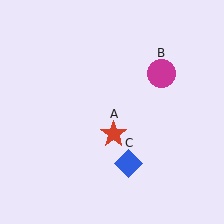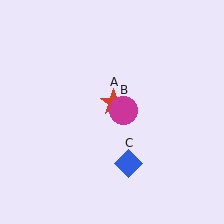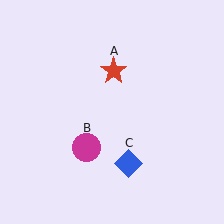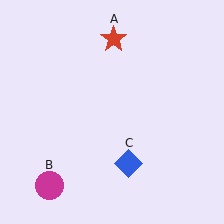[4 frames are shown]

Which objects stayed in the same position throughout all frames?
Blue diamond (object C) remained stationary.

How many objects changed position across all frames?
2 objects changed position: red star (object A), magenta circle (object B).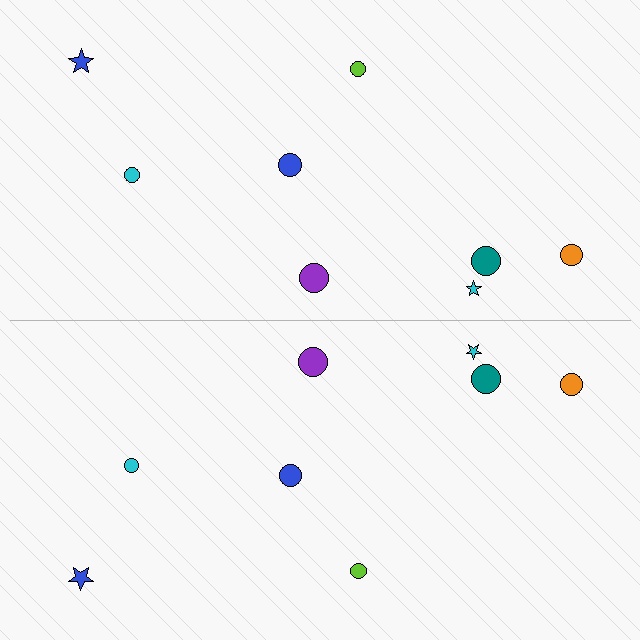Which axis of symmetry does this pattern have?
The pattern has a horizontal axis of symmetry running through the center of the image.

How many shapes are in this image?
There are 16 shapes in this image.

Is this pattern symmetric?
Yes, this pattern has bilateral (reflection) symmetry.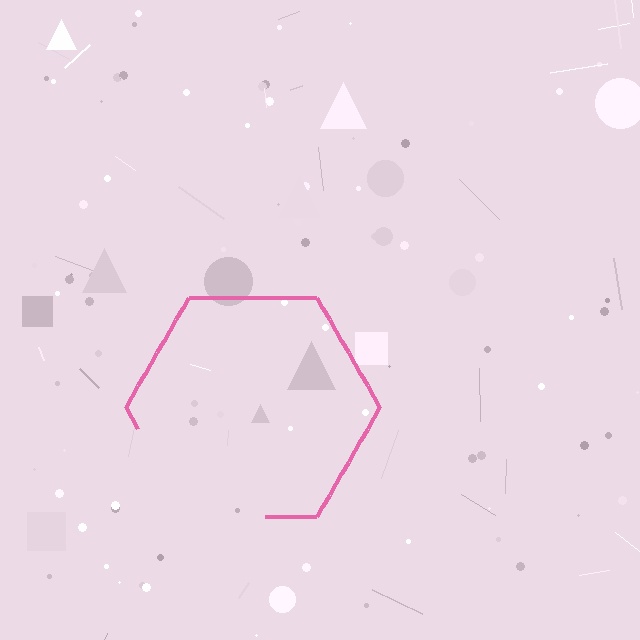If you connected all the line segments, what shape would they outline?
They would outline a hexagon.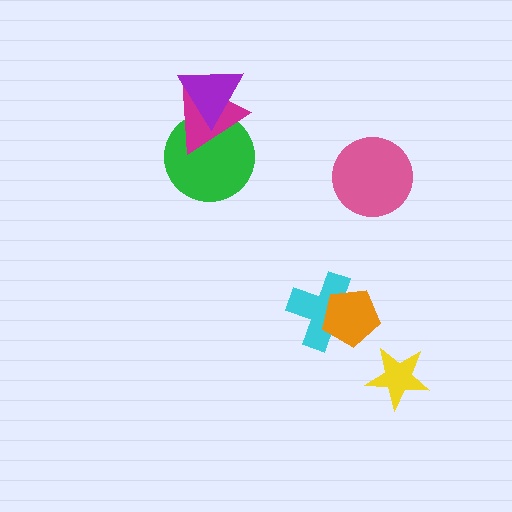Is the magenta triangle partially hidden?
Yes, it is partially covered by another shape.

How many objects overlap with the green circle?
2 objects overlap with the green circle.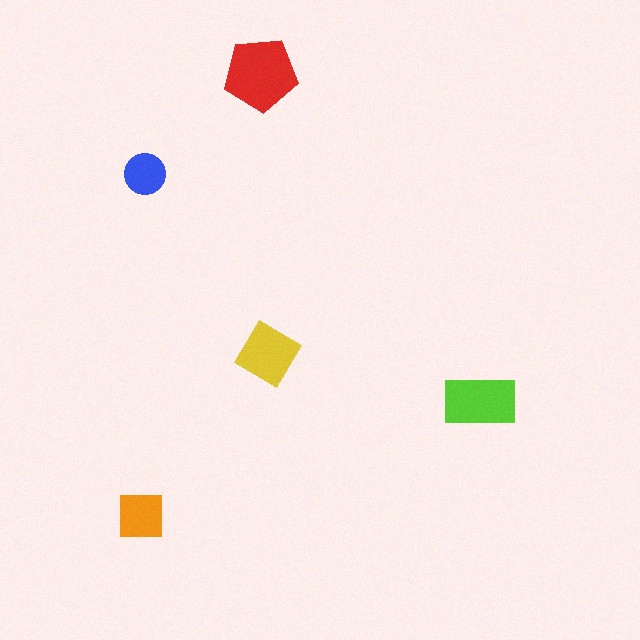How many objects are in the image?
There are 5 objects in the image.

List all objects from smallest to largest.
The blue circle, the orange square, the yellow diamond, the lime rectangle, the red pentagon.